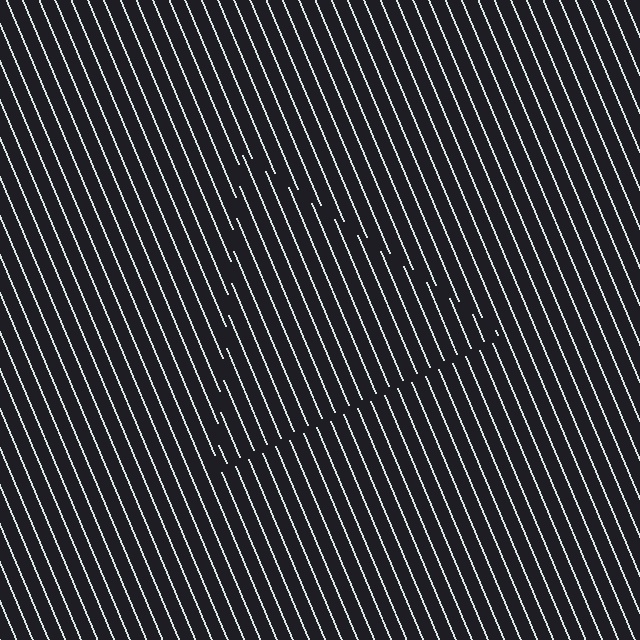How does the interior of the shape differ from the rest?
The interior of the shape contains the same grating, shifted by half a period — the contour is defined by the phase discontinuity where line-ends from the inner and outer gratings abut.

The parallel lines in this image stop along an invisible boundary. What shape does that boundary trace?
An illusory triangle. The interior of the shape contains the same grating, shifted by half a period — the contour is defined by the phase discontinuity where line-ends from the inner and outer gratings abut.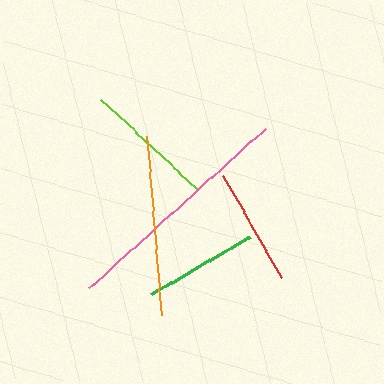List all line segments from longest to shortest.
From longest to shortest: pink, orange, lime, red, green.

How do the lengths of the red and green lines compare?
The red and green lines are approximately the same length.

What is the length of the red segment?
The red segment is approximately 119 pixels long.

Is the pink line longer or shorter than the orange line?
The pink line is longer than the orange line.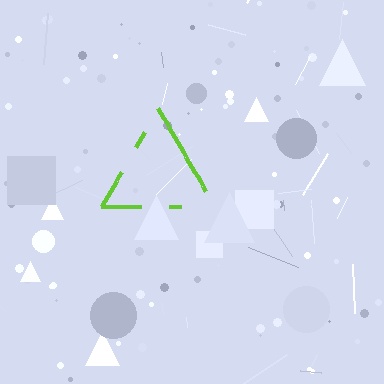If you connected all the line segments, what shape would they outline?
They would outline a triangle.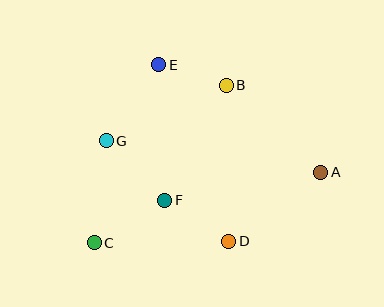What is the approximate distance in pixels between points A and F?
The distance between A and F is approximately 158 pixels.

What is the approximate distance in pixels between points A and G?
The distance between A and G is approximately 217 pixels.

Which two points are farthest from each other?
Points A and C are farthest from each other.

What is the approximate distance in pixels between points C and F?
The distance between C and F is approximately 83 pixels.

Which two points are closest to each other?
Points B and E are closest to each other.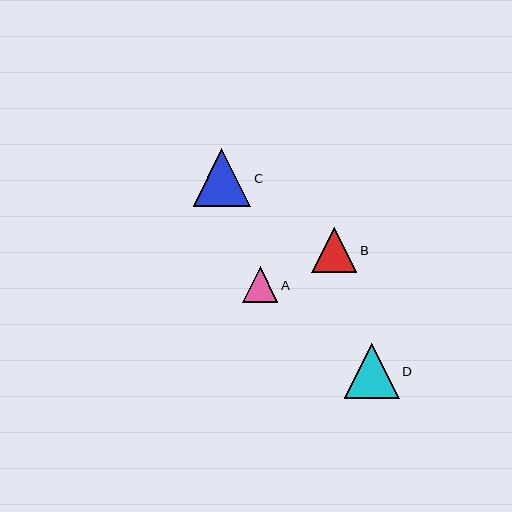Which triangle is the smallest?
Triangle A is the smallest with a size of approximately 36 pixels.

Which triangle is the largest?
Triangle C is the largest with a size of approximately 57 pixels.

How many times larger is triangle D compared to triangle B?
Triangle D is approximately 1.2 times the size of triangle B.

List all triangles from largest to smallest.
From largest to smallest: C, D, B, A.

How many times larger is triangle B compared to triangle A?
Triangle B is approximately 1.3 times the size of triangle A.